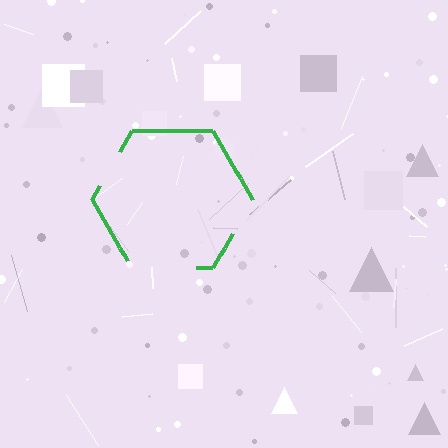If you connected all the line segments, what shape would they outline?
They would outline a hexagon.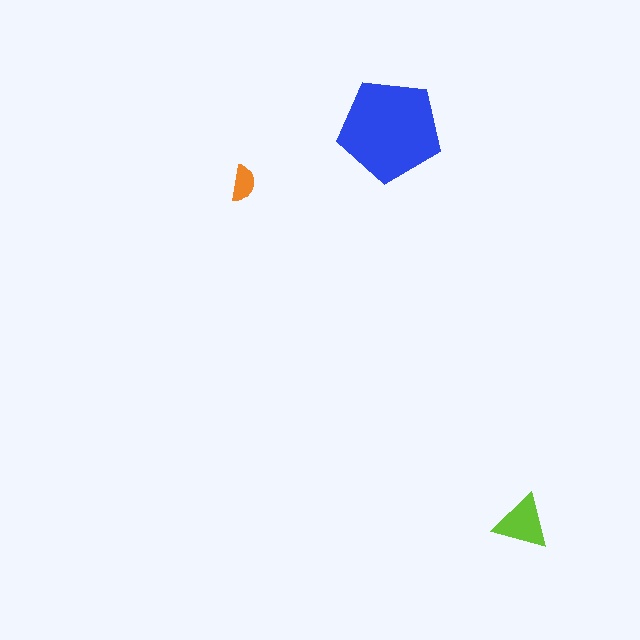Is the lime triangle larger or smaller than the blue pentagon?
Smaller.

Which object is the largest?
The blue pentagon.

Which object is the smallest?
The orange semicircle.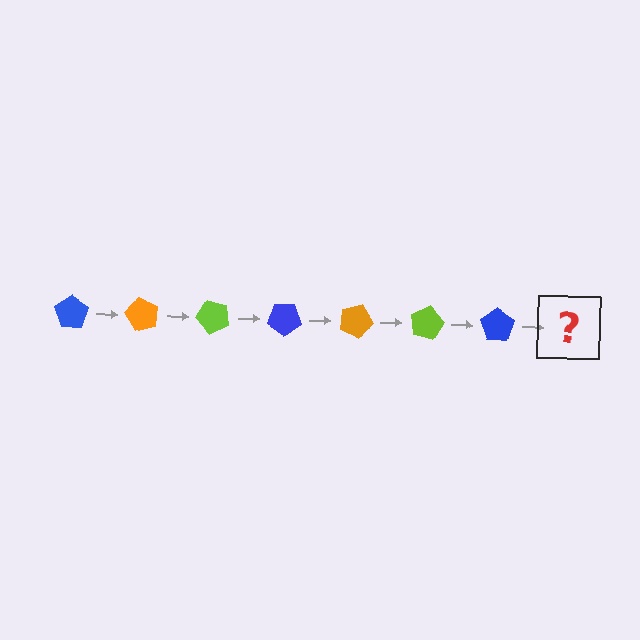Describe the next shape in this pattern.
It should be an orange pentagon, rotated 420 degrees from the start.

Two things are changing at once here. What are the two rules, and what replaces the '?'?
The two rules are that it rotates 60 degrees each step and the color cycles through blue, orange, and lime. The '?' should be an orange pentagon, rotated 420 degrees from the start.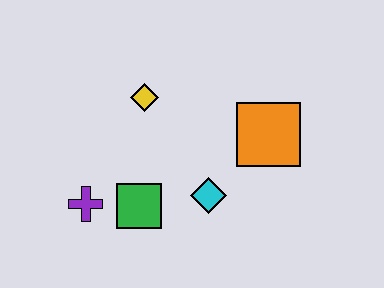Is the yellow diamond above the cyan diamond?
Yes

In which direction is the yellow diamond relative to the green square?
The yellow diamond is above the green square.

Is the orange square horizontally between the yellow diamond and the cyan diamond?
No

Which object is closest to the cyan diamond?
The green square is closest to the cyan diamond.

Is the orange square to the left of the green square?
No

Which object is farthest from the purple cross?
The orange square is farthest from the purple cross.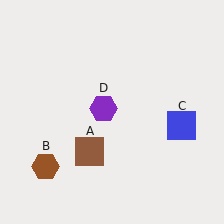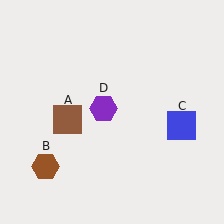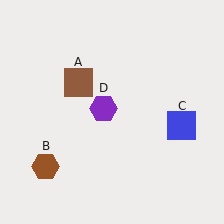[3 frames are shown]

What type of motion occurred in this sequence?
The brown square (object A) rotated clockwise around the center of the scene.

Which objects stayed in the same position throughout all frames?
Brown hexagon (object B) and blue square (object C) and purple hexagon (object D) remained stationary.